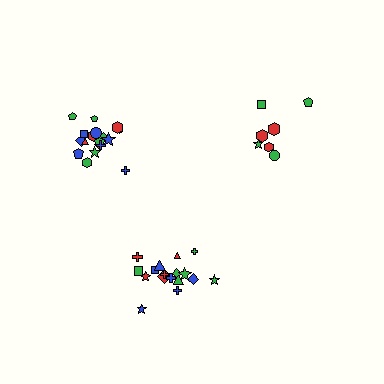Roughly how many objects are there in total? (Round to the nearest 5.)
Roughly 45 objects in total.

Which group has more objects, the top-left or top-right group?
The top-left group.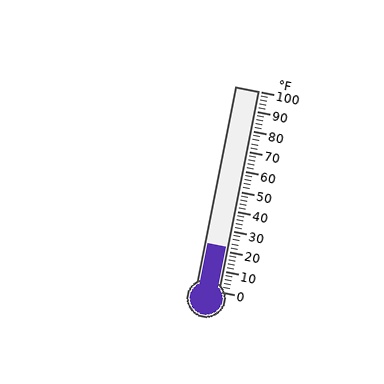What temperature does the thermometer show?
The thermometer shows approximately 22°F.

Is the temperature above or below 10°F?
The temperature is above 10°F.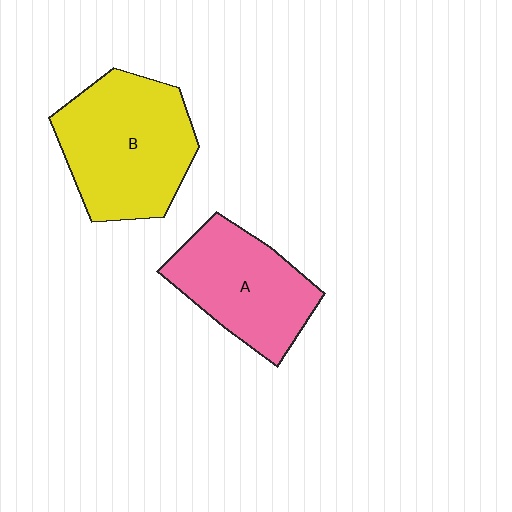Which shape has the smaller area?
Shape A (pink).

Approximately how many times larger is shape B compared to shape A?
Approximately 1.3 times.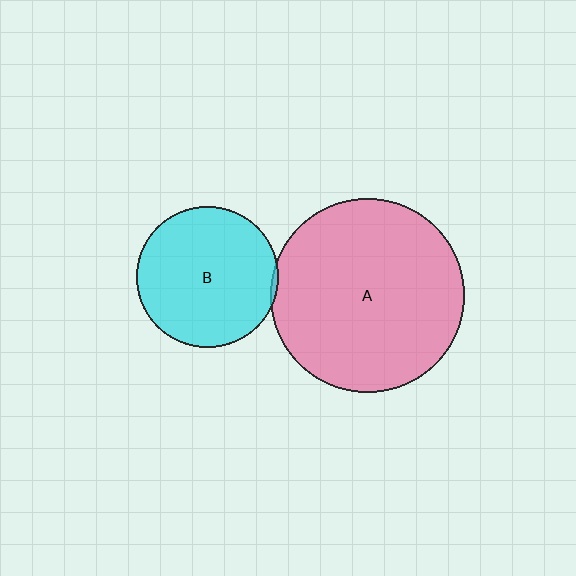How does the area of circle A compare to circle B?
Approximately 1.9 times.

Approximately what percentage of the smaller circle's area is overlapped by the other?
Approximately 5%.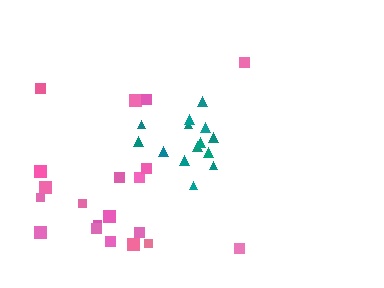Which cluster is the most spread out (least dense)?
Pink.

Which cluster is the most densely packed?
Teal.